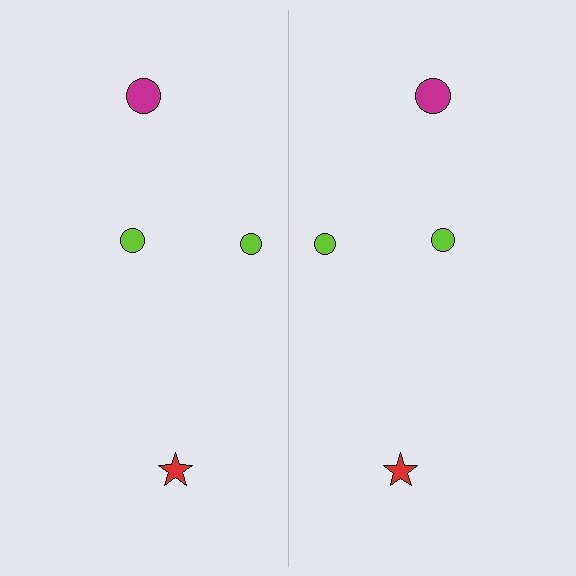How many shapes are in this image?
There are 8 shapes in this image.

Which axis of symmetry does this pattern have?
The pattern has a vertical axis of symmetry running through the center of the image.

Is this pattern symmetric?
Yes, this pattern has bilateral (reflection) symmetry.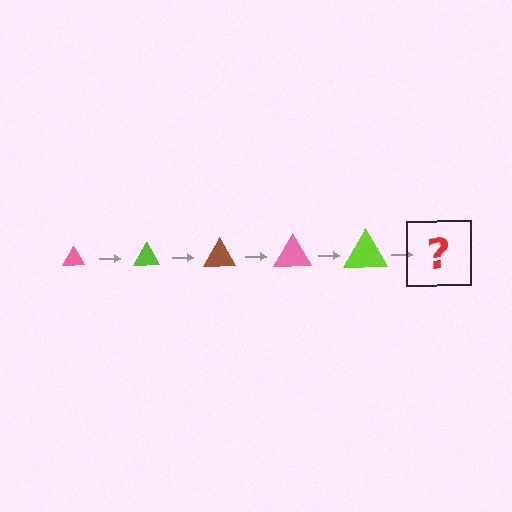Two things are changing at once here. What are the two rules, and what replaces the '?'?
The two rules are that the triangle grows larger each step and the color cycles through pink, lime, and brown. The '?' should be a brown triangle, larger than the previous one.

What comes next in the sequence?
The next element should be a brown triangle, larger than the previous one.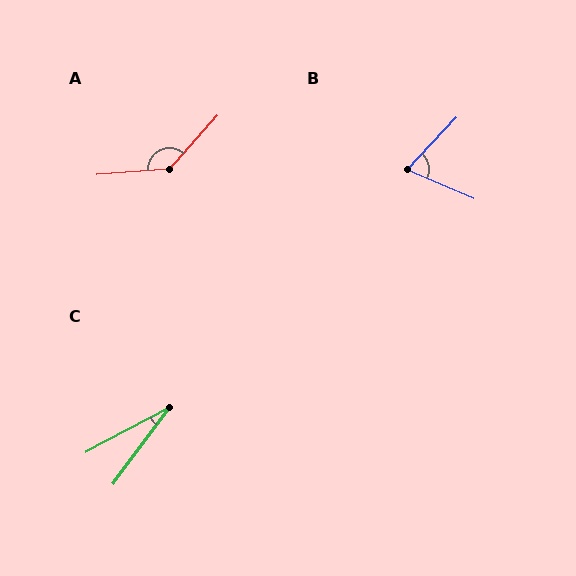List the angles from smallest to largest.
C (25°), B (70°), A (136°).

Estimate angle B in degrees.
Approximately 70 degrees.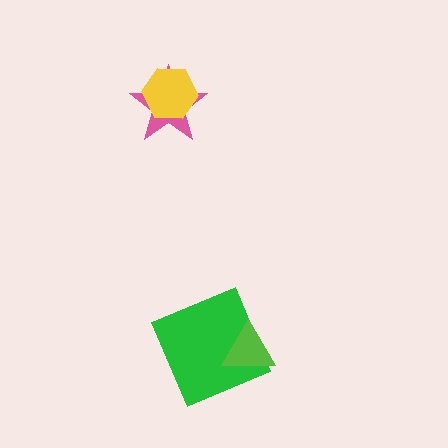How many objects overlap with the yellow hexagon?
1 object overlaps with the yellow hexagon.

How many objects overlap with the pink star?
1 object overlaps with the pink star.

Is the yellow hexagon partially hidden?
No, no other shape covers it.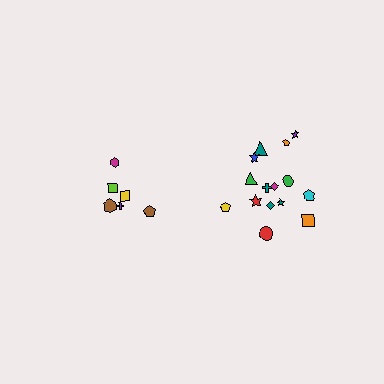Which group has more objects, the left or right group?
The right group.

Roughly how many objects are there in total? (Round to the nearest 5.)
Roughly 20 objects in total.